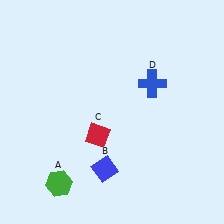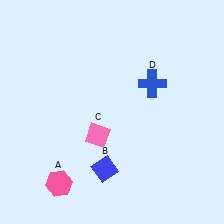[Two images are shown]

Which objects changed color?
A changed from green to pink. C changed from red to pink.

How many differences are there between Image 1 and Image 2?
There are 2 differences between the two images.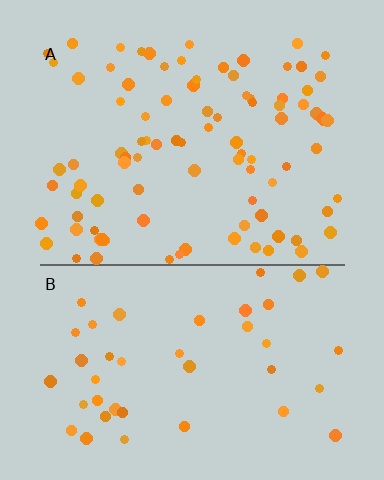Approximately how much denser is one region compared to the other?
Approximately 2.2× — region A over region B.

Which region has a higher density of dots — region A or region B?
A (the top).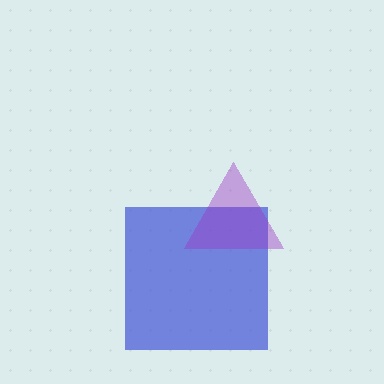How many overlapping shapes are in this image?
There are 2 overlapping shapes in the image.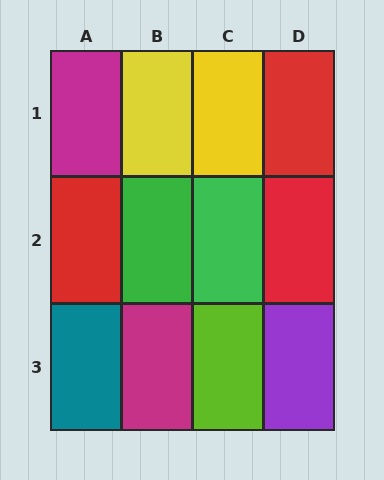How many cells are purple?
1 cell is purple.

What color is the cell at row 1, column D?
Red.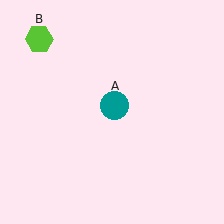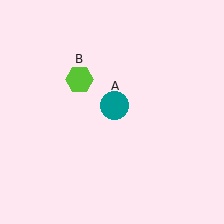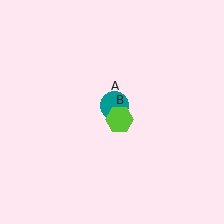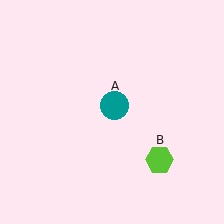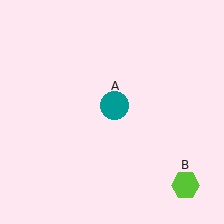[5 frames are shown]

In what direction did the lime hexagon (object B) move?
The lime hexagon (object B) moved down and to the right.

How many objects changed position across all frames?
1 object changed position: lime hexagon (object B).